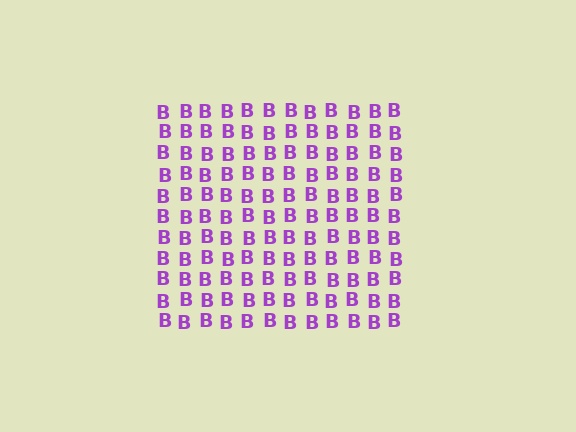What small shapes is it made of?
It is made of small letter B's.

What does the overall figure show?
The overall figure shows a square.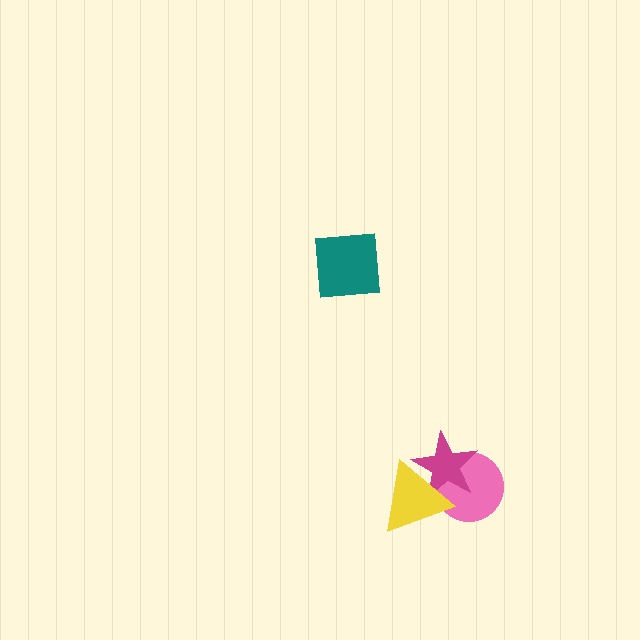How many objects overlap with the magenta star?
2 objects overlap with the magenta star.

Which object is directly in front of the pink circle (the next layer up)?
The magenta star is directly in front of the pink circle.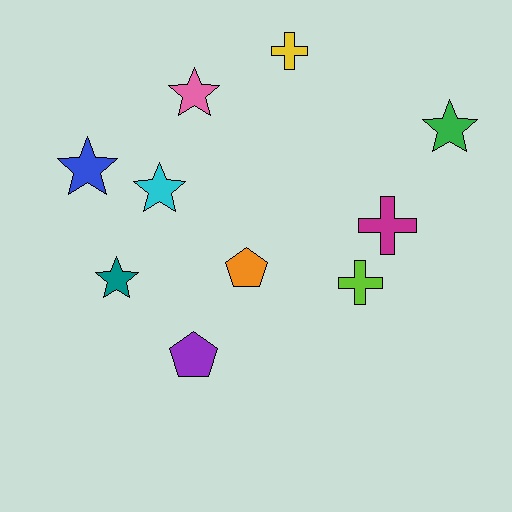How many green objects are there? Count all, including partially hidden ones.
There is 1 green object.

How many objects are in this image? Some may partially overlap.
There are 10 objects.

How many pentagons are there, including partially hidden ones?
There are 2 pentagons.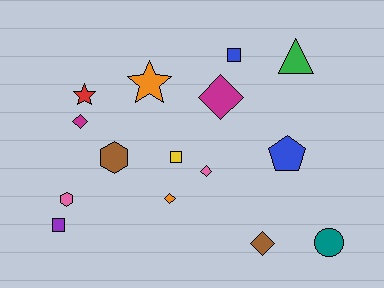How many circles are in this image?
There is 1 circle.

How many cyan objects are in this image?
There are no cyan objects.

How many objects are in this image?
There are 15 objects.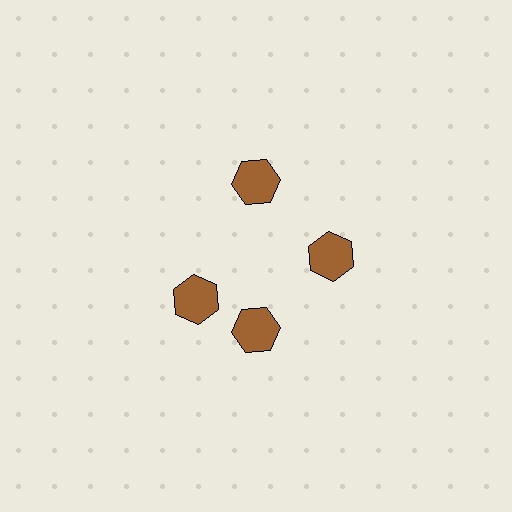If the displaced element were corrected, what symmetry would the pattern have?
It would have 4-fold rotational symmetry — the pattern would map onto itself every 90 degrees.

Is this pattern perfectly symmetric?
No. The 4 brown hexagons are arranged in a ring, but one element near the 9 o'clock position is rotated out of alignment along the ring, breaking the 4-fold rotational symmetry.